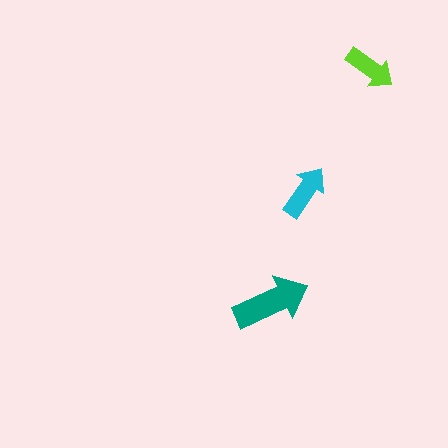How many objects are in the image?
There are 3 objects in the image.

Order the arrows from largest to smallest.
the teal one, the cyan one, the lime one.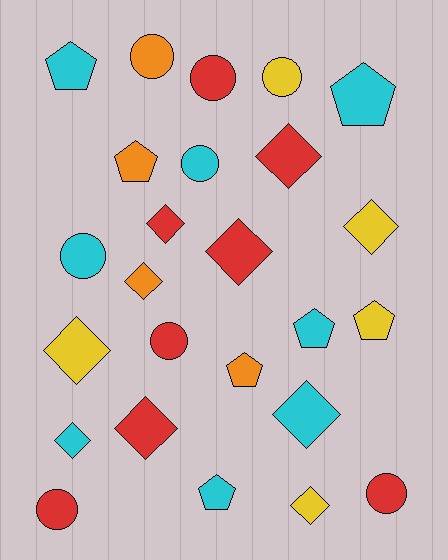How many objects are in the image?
There are 25 objects.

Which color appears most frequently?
Cyan, with 8 objects.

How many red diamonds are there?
There are 4 red diamonds.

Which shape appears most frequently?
Diamond, with 10 objects.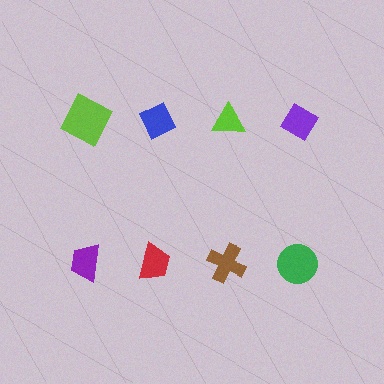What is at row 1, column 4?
A purple diamond.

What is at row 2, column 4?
A green circle.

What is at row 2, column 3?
A brown cross.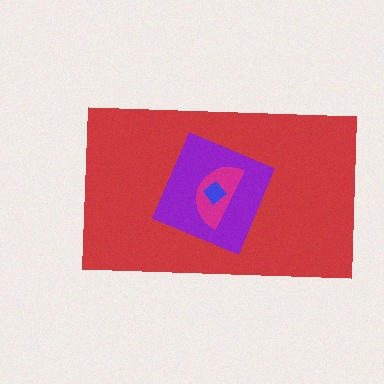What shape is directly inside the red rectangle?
The purple diamond.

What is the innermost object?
The blue diamond.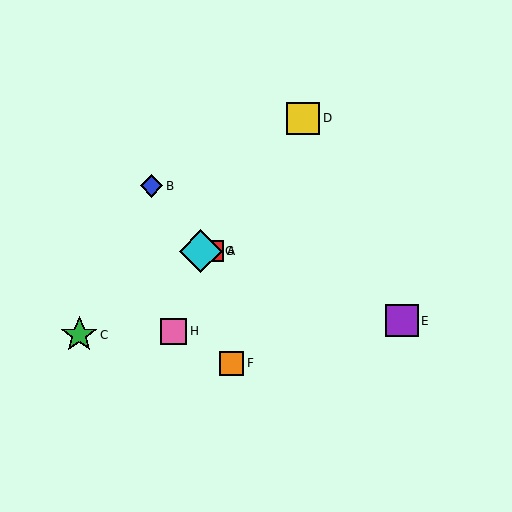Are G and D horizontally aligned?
No, G is at y≈251 and D is at y≈118.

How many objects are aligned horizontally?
2 objects (A, G) are aligned horizontally.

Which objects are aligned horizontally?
Objects A, G are aligned horizontally.